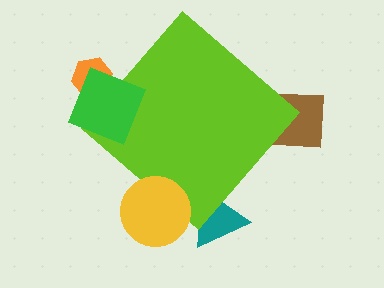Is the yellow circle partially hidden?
No, the yellow circle is fully visible.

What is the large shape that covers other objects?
A lime diamond.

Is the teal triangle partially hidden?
Yes, the teal triangle is partially hidden behind the lime diamond.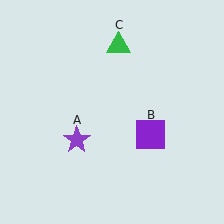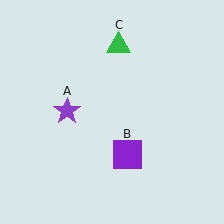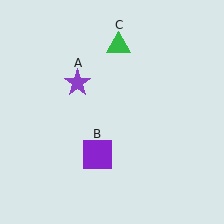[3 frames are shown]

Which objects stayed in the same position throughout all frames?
Green triangle (object C) remained stationary.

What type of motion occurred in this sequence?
The purple star (object A), purple square (object B) rotated clockwise around the center of the scene.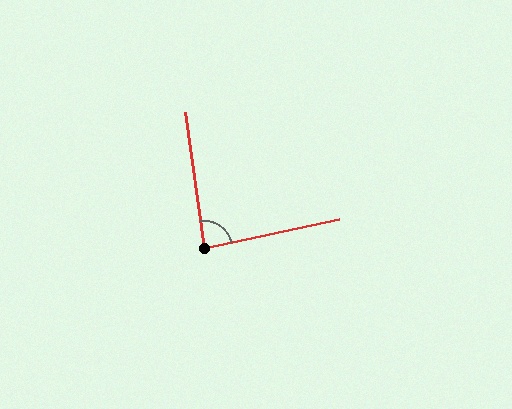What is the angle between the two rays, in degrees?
Approximately 86 degrees.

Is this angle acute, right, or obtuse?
It is approximately a right angle.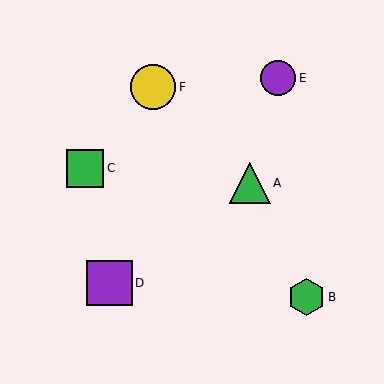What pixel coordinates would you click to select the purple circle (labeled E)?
Click at (278, 78) to select the purple circle E.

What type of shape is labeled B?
Shape B is a green hexagon.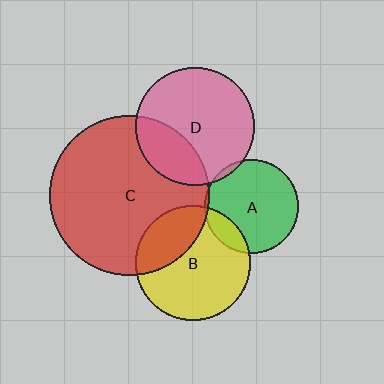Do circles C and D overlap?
Yes.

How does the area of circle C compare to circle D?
Approximately 1.8 times.